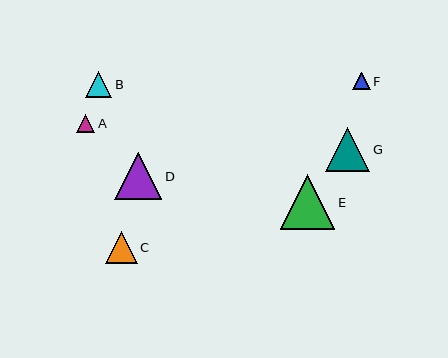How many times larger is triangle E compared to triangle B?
Triangle E is approximately 2.1 times the size of triangle B.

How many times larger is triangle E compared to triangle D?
Triangle E is approximately 1.2 times the size of triangle D.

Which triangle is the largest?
Triangle E is the largest with a size of approximately 54 pixels.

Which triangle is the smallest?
Triangle F is the smallest with a size of approximately 18 pixels.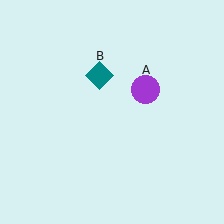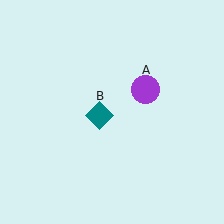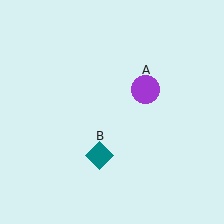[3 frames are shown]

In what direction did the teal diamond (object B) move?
The teal diamond (object B) moved down.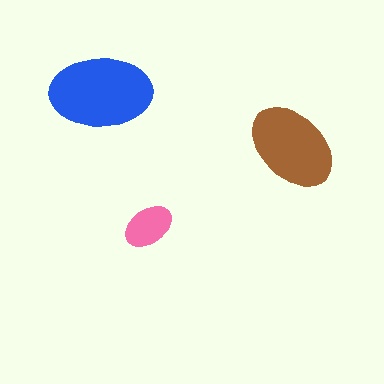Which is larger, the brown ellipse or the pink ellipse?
The brown one.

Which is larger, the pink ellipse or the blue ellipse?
The blue one.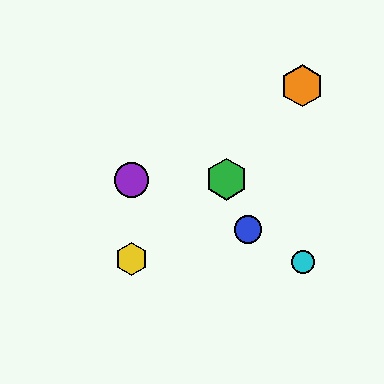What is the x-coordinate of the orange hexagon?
The orange hexagon is at x≈302.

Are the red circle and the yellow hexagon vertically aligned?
Yes, both are at x≈131.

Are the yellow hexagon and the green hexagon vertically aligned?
No, the yellow hexagon is at x≈131 and the green hexagon is at x≈226.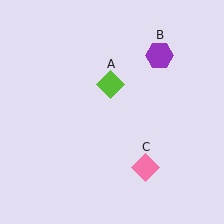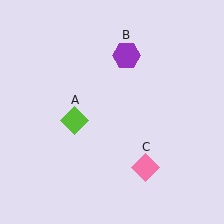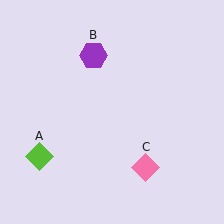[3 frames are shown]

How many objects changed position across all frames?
2 objects changed position: lime diamond (object A), purple hexagon (object B).